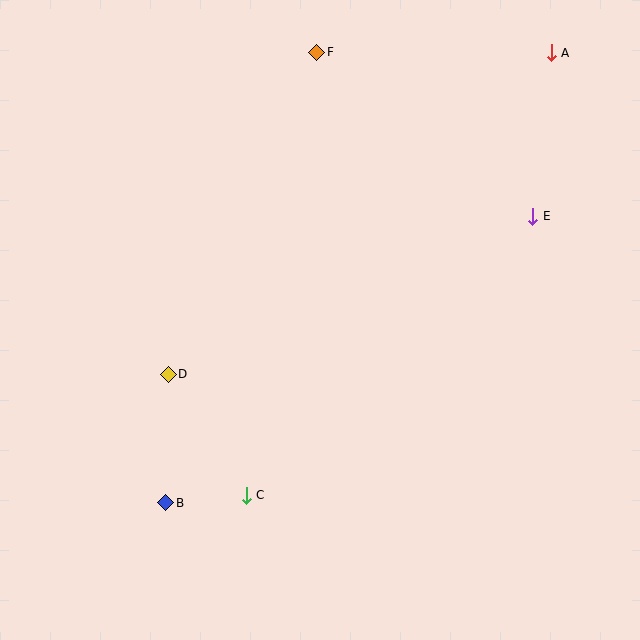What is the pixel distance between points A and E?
The distance between A and E is 164 pixels.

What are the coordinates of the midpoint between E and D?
The midpoint between E and D is at (350, 295).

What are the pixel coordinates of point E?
Point E is at (533, 216).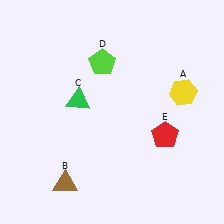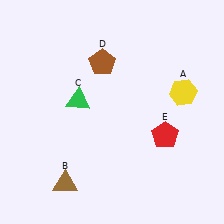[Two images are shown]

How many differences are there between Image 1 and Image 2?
There is 1 difference between the two images.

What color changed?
The pentagon (D) changed from lime in Image 1 to brown in Image 2.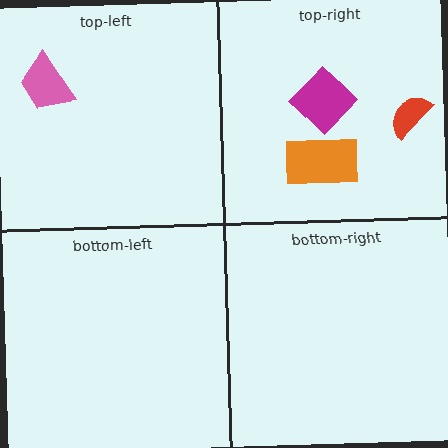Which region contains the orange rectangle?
The top-right region.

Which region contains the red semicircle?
The top-right region.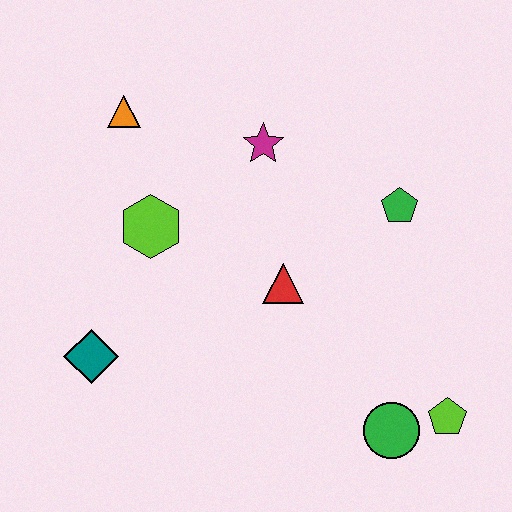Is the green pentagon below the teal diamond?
No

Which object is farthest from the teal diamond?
The lime pentagon is farthest from the teal diamond.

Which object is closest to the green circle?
The lime pentagon is closest to the green circle.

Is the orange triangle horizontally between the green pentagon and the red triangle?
No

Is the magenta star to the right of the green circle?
No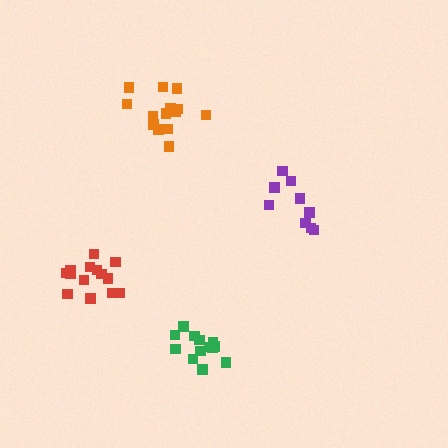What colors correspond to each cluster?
The clusters are colored: purple, red, orange, green.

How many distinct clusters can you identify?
There are 4 distinct clusters.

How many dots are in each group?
Group 1: 9 dots, Group 2: 14 dots, Group 3: 14 dots, Group 4: 13 dots (50 total).